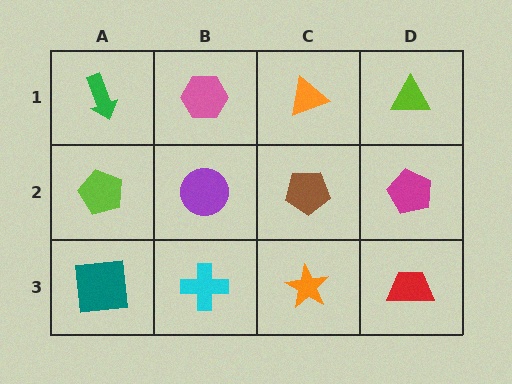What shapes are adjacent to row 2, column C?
An orange triangle (row 1, column C), an orange star (row 3, column C), a purple circle (row 2, column B), a magenta pentagon (row 2, column D).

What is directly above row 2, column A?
A green arrow.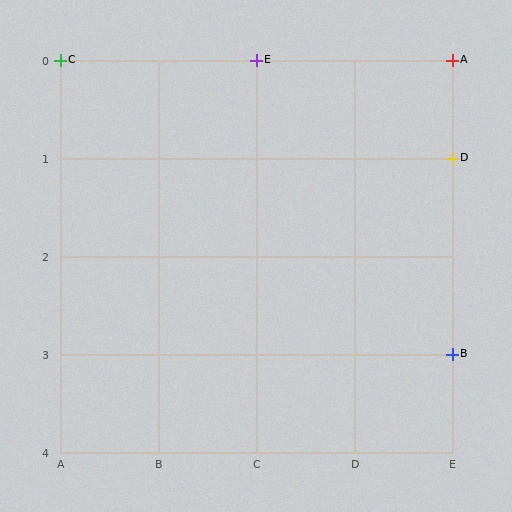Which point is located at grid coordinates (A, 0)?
Point C is at (A, 0).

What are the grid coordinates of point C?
Point C is at grid coordinates (A, 0).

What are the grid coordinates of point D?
Point D is at grid coordinates (E, 1).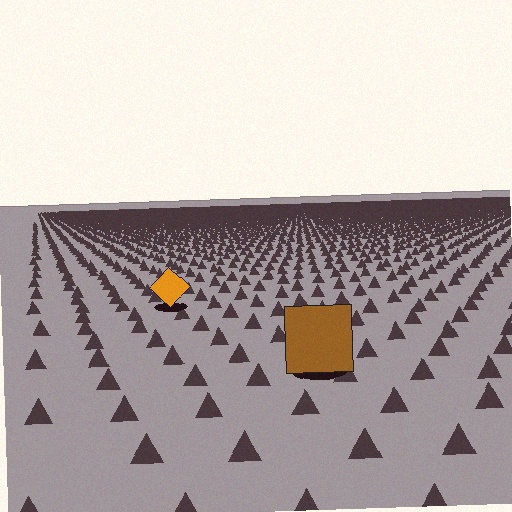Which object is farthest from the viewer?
The orange diamond is farthest from the viewer. It appears smaller and the ground texture around it is denser.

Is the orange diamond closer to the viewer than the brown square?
No. The brown square is closer — you can tell from the texture gradient: the ground texture is coarser near it.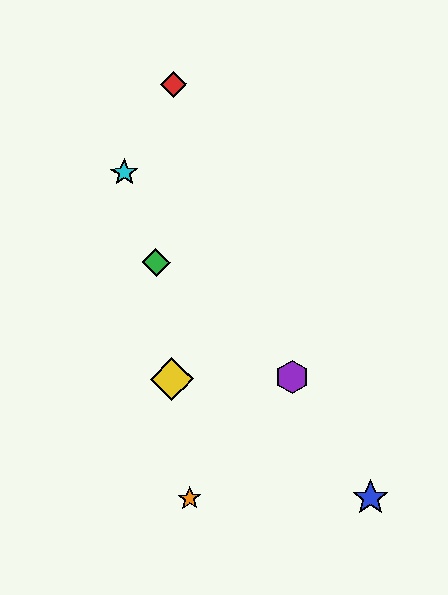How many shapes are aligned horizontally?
2 shapes (the yellow diamond, the purple hexagon) are aligned horizontally.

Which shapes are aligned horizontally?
The yellow diamond, the purple hexagon are aligned horizontally.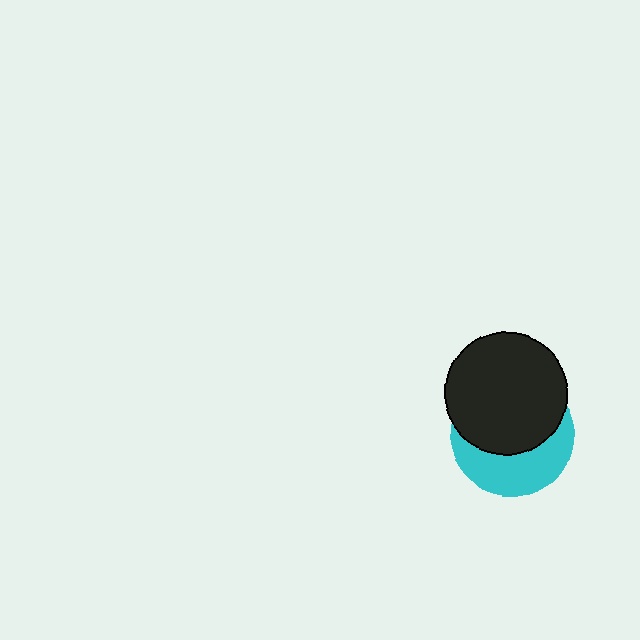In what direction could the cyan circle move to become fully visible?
The cyan circle could move down. That would shift it out from behind the black circle entirely.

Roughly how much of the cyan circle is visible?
A small part of it is visible (roughly 42%).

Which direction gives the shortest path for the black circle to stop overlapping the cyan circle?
Moving up gives the shortest separation.